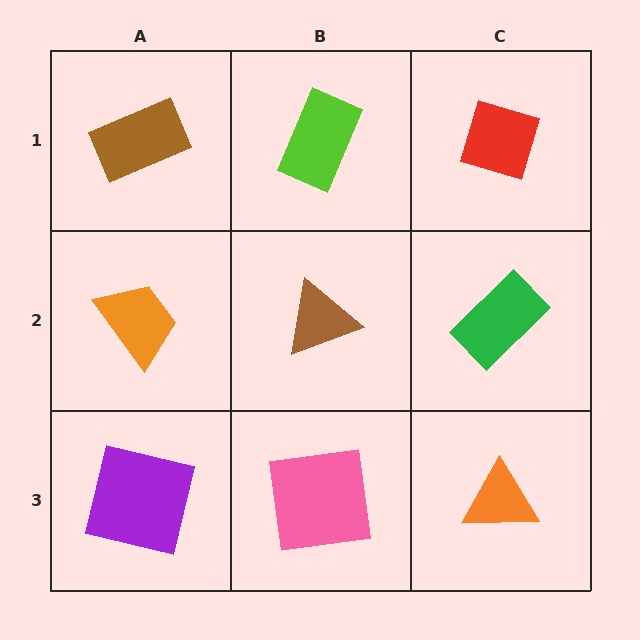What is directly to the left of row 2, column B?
An orange trapezoid.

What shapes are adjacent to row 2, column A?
A brown rectangle (row 1, column A), a purple square (row 3, column A), a brown triangle (row 2, column B).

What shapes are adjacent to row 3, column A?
An orange trapezoid (row 2, column A), a pink square (row 3, column B).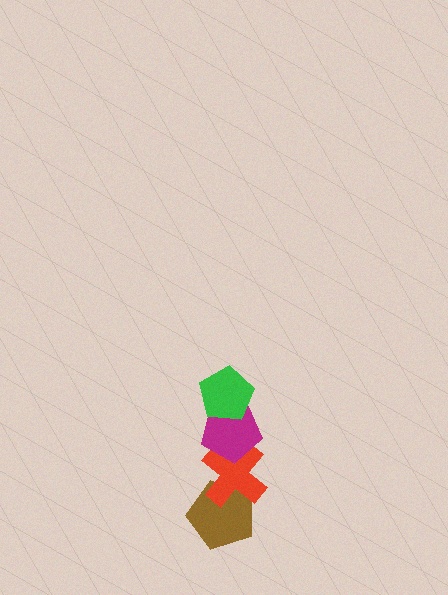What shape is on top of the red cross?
The magenta pentagon is on top of the red cross.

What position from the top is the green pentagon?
The green pentagon is 1st from the top.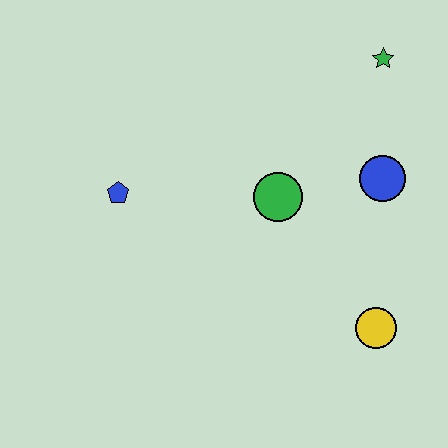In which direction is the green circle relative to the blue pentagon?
The green circle is to the right of the blue pentagon.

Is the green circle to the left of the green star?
Yes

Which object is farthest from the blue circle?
The blue pentagon is farthest from the blue circle.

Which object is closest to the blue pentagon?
The green circle is closest to the blue pentagon.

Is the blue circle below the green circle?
No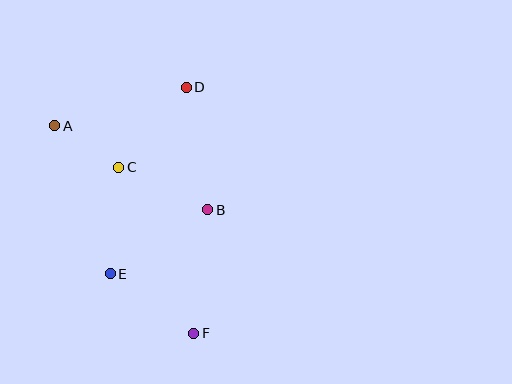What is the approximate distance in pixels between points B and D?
The distance between B and D is approximately 124 pixels.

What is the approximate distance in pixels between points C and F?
The distance between C and F is approximately 182 pixels.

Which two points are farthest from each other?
Points A and F are farthest from each other.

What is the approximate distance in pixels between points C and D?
The distance between C and D is approximately 105 pixels.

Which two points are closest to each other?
Points A and C are closest to each other.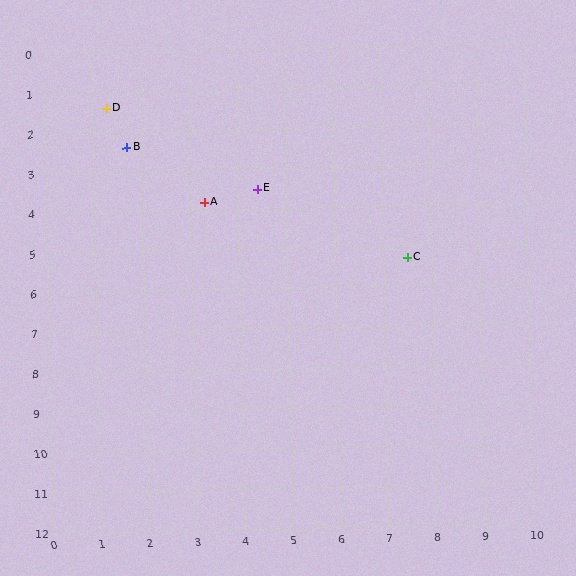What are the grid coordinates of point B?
Point B is at approximately (1.7, 2.4).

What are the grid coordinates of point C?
Point C is at approximately (7.5, 5.3).